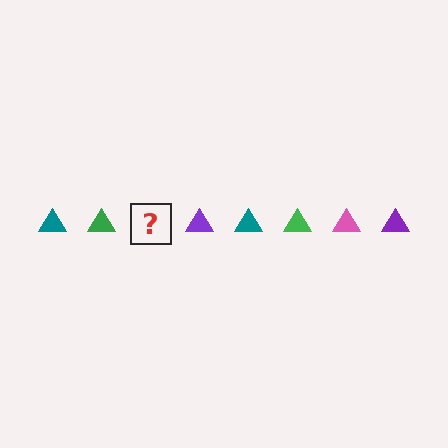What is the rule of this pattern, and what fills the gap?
The rule is that the pattern cycles through teal, green, pink, purple triangles. The gap should be filled with a pink triangle.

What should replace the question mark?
The question mark should be replaced with a pink triangle.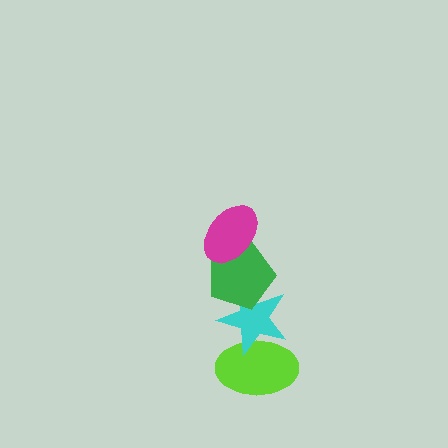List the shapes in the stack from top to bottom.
From top to bottom: the magenta ellipse, the green pentagon, the cyan star, the lime ellipse.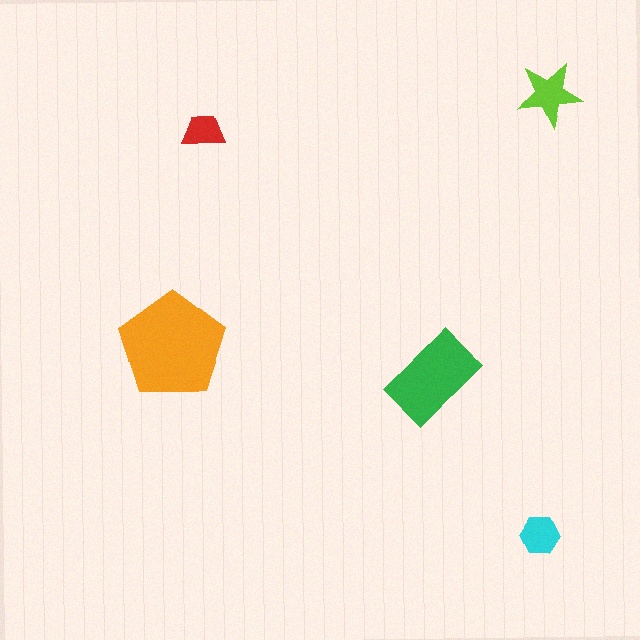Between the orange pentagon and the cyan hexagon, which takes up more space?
The orange pentagon.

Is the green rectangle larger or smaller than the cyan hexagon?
Larger.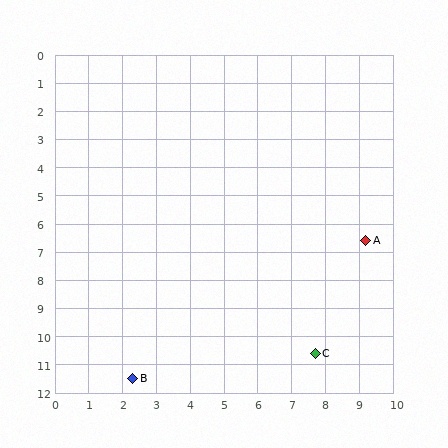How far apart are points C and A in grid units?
Points C and A are about 4.3 grid units apart.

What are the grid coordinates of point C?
Point C is at approximately (7.7, 10.6).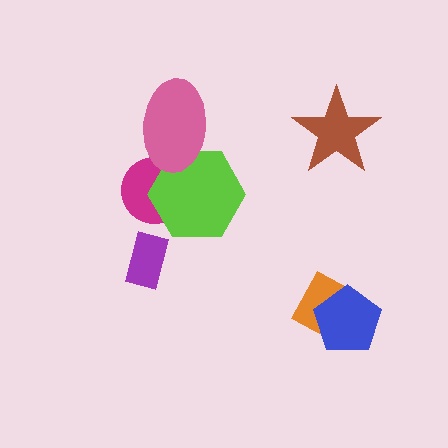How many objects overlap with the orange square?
1 object overlaps with the orange square.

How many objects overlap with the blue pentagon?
1 object overlaps with the blue pentagon.